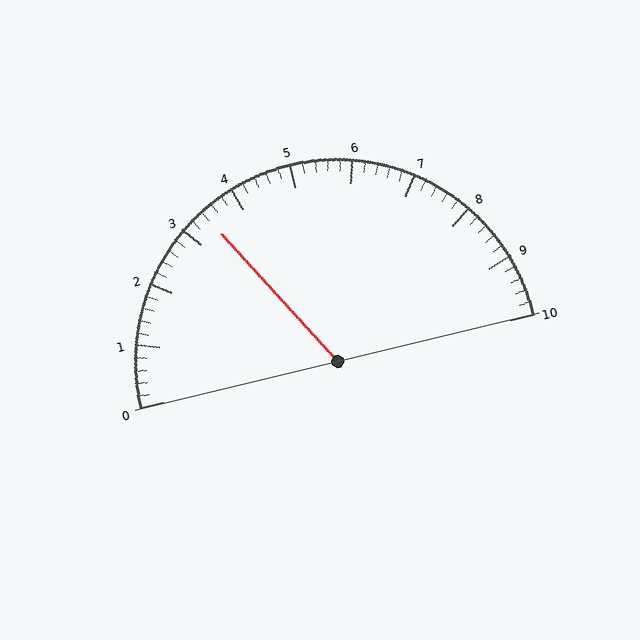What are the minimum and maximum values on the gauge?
The gauge ranges from 0 to 10.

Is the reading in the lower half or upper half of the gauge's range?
The reading is in the lower half of the range (0 to 10).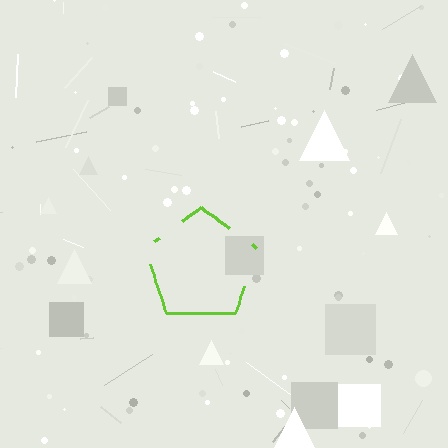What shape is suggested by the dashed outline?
The dashed outline suggests a pentagon.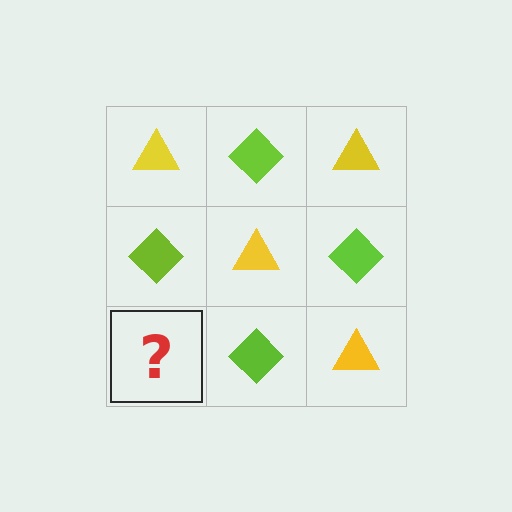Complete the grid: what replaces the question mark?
The question mark should be replaced with a yellow triangle.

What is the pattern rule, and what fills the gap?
The rule is that it alternates yellow triangle and lime diamond in a checkerboard pattern. The gap should be filled with a yellow triangle.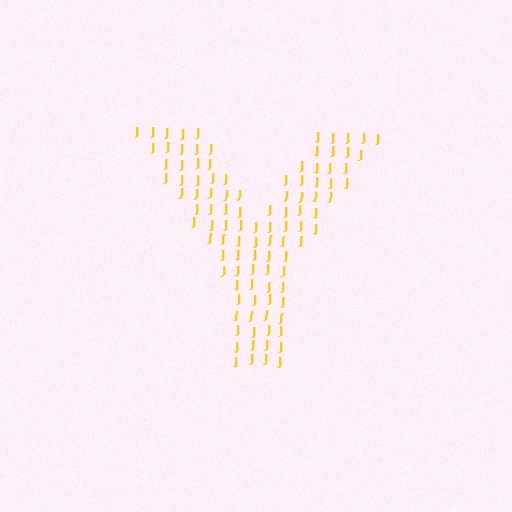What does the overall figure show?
The overall figure shows the letter Y.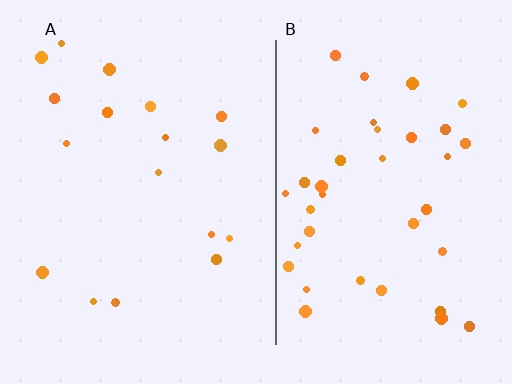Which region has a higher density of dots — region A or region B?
B (the right).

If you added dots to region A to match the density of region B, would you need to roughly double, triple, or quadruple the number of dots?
Approximately double.